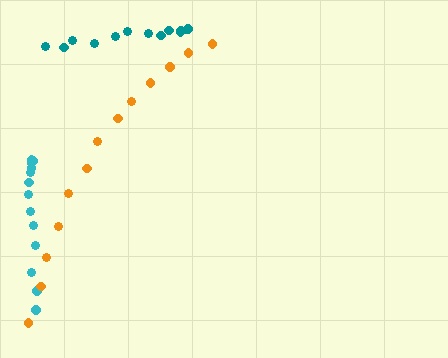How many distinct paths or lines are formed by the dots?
There are 3 distinct paths.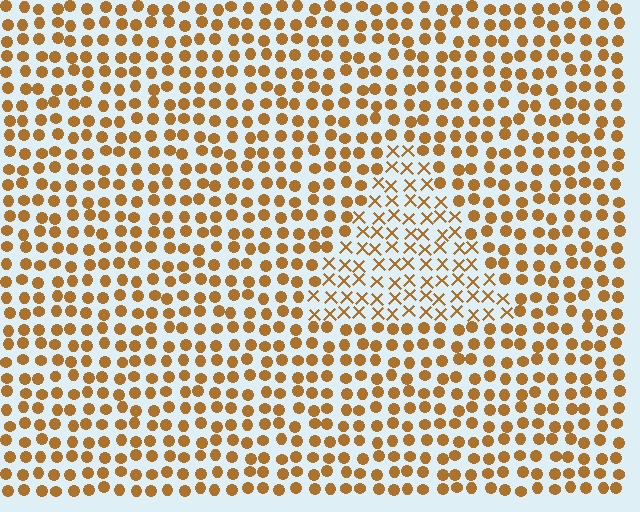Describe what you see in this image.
The image is filled with small brown elements arranged in a uniform grid. A triangle-shaped region contains X marks, while the surrounding area contains circles. The boundary is defined purely by the change in element shape.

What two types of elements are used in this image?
The image uses X marks inside the triangle region and circles outside it.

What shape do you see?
I see a triangle.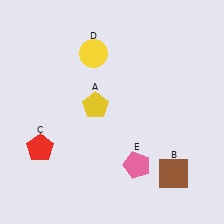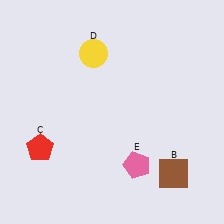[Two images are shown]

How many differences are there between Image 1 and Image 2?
There is 1 difference between the two images.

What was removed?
The yellow pentagon (A) was removed in Image 2.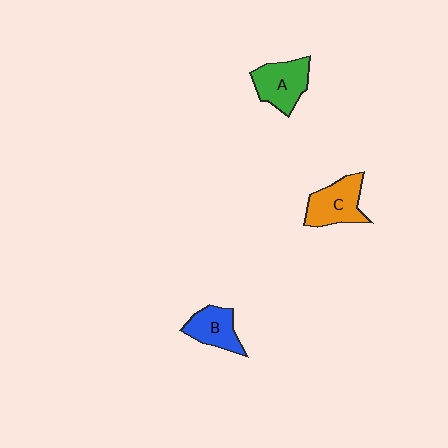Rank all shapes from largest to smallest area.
From largest to smallest: A (green), C (orange), B (blue).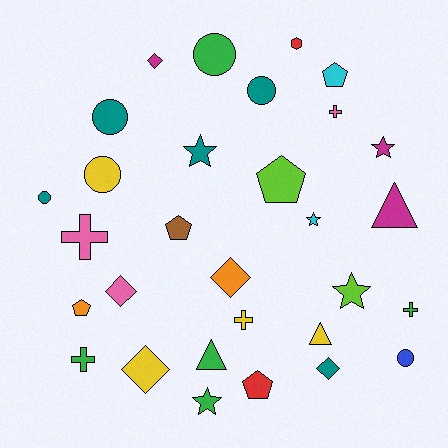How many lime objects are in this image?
There are 2 lime objects.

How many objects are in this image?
There are 30 objects.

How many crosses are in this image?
There are 5 crosses.